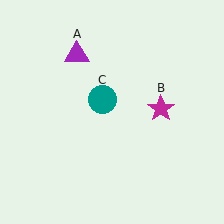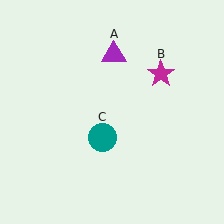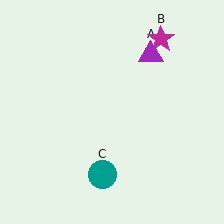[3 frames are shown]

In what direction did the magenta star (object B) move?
The magenta star (object B) moved up.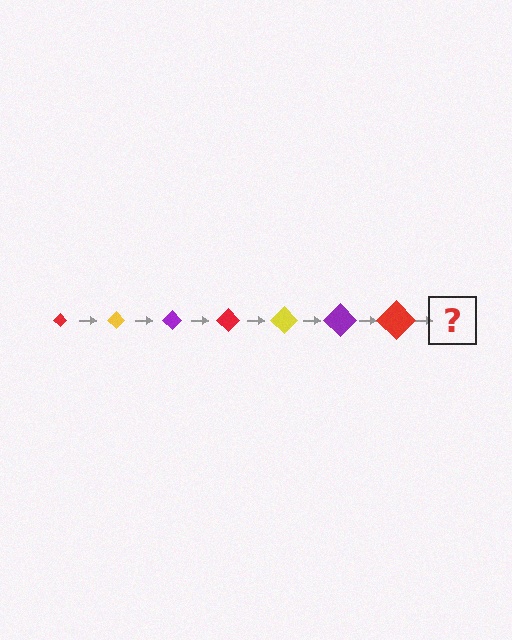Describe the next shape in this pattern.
It should be a yellow diamond, larger than the previous one.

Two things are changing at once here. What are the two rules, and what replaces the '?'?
The two rules are that the diamond grows larger each step and the color cycles through red, yellow, and purple. The '?' should be a yellow diamond, larger than the previous one.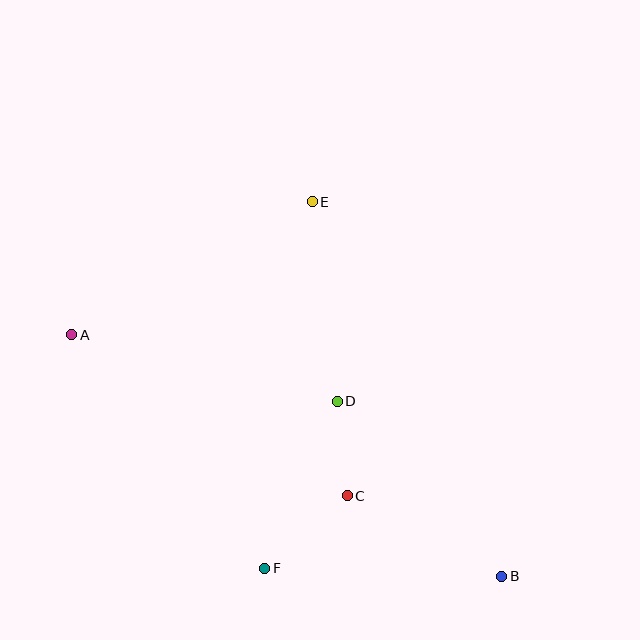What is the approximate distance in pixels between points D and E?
The distance between D and E is approximately 201 pixels.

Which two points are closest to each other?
Points C and D are closest to each other.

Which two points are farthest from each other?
Points A and B are farthest from each other.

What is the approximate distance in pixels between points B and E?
The distance between B and E is approximately 420 pixels.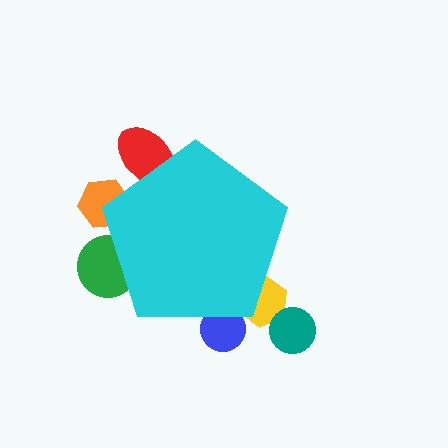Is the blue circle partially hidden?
Yes, the blue circle is partially hidden behind the cyan pentagon.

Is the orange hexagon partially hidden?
Yes, the orange hexagon is partially hidden behind the cyan pentagon.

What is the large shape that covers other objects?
A cyan pentagon.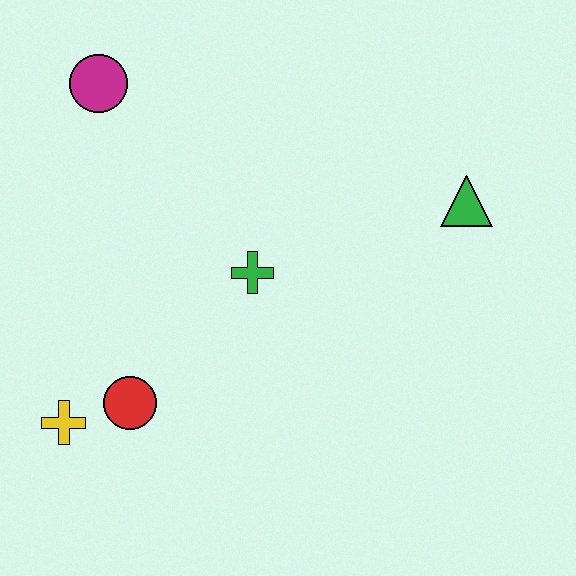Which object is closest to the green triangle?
The green cross is closest to the green triangle.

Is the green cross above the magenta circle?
No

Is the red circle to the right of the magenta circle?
Yes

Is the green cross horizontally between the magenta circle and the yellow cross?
No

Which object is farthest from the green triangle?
The yellow cross is farthest from the green triangle.